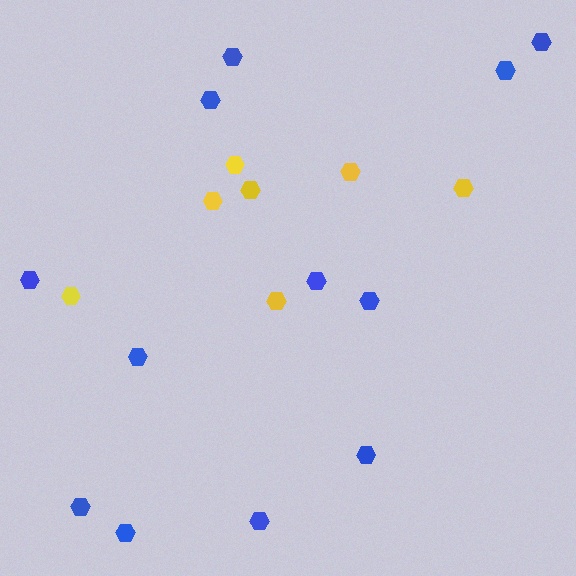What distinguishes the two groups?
There are 2 groups: one group of yellow hexagons (7) and one group of blue hexagons (12).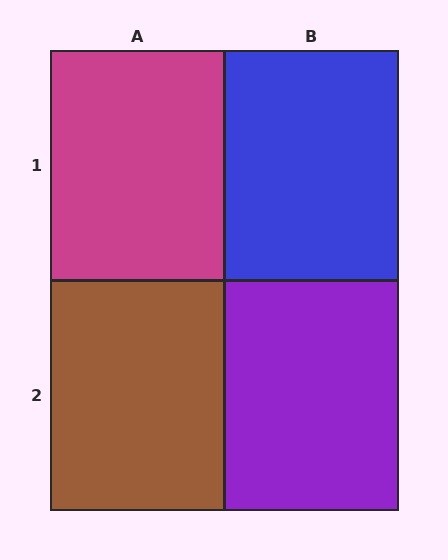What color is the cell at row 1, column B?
Blue.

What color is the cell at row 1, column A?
Magenta.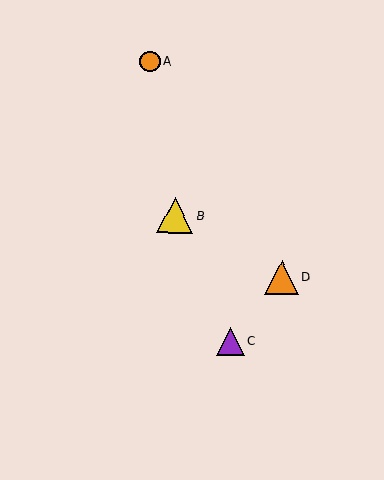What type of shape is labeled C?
Shape C is a purple triangle.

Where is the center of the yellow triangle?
The center of the yellow triangle is at (175, 215).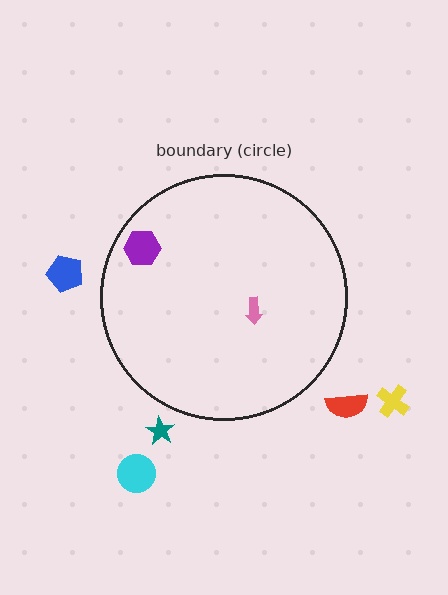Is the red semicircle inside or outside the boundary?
Outside.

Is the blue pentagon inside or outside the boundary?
Outside.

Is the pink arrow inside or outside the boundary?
Inside.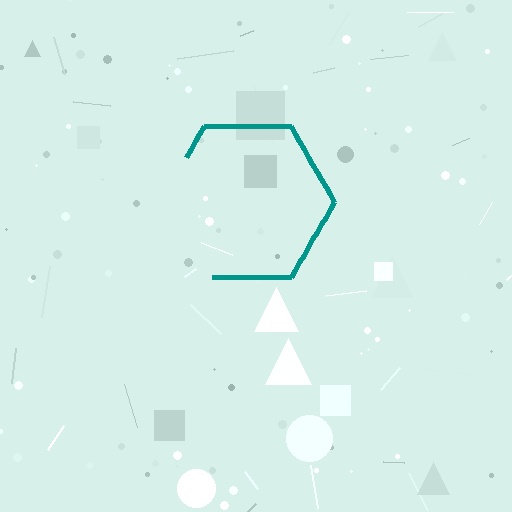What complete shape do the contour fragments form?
The contour fragments form a hexagon.